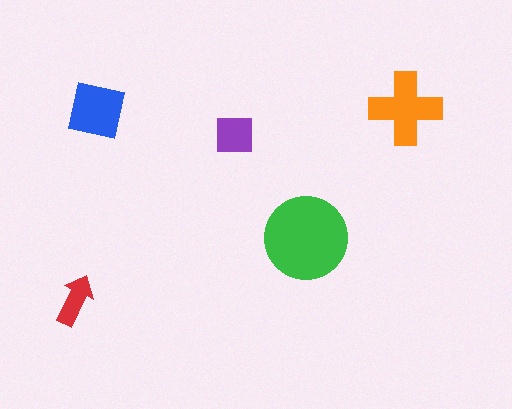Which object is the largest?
The green circle.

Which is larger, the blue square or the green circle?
The green circle.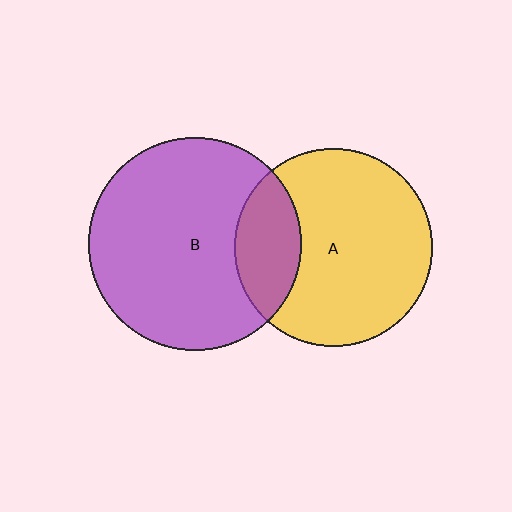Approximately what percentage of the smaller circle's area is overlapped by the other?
Approximately 25%.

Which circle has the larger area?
Circle B (purple).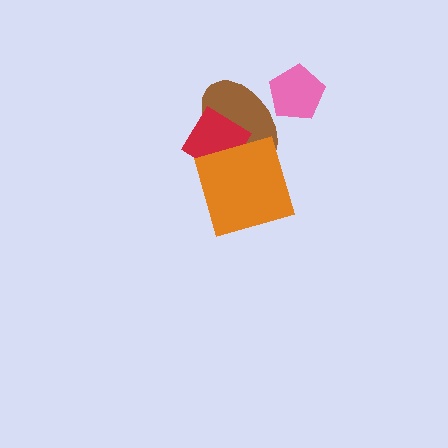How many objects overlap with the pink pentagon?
1 object overlaps with the pink pentagon.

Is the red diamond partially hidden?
Yes, it is partially covered by another shape.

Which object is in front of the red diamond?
The orange square is in front of the red diamond.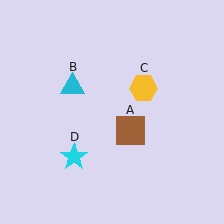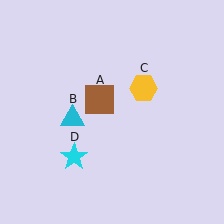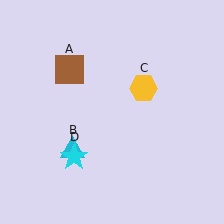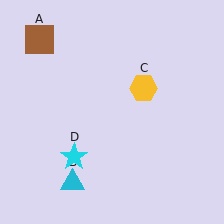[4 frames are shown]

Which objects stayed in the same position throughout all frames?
Yellow hexagon (object C) and cyan star (object D) remained stationary.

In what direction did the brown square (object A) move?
The brown square (object A) moved up and to the left.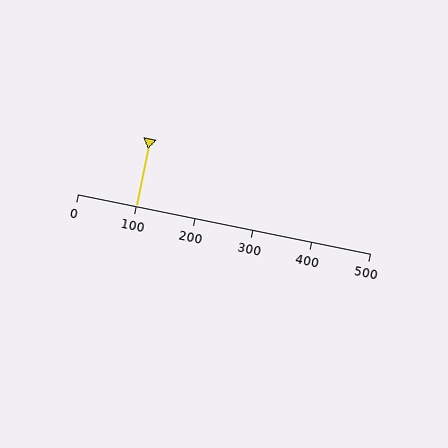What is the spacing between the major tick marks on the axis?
The major ticks are spaced 100 apart.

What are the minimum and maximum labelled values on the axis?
The axis runs from 0 to 500.